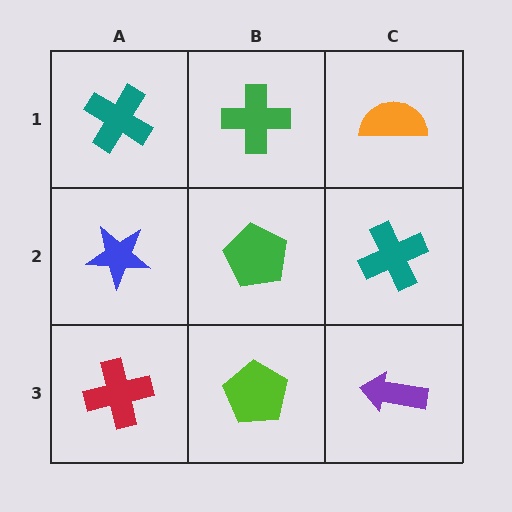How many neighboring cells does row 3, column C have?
2.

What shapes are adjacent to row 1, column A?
A blue star (row 2, column A), a green cross (row 1, column B).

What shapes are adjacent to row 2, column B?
A green cross (row 1, column B), a lime pentagon (row 3, column B), a blue star (row 2, column A), a teal cross (row 2, column C).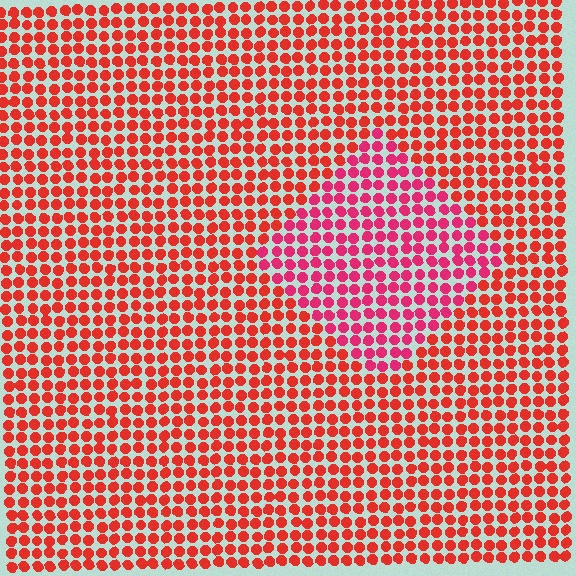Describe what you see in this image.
The image is filled with small red elements in a uniform arrangement. A diamond-shaped region is visible where the elements are tinted to a slightly different hue, forming a subtle color boundary.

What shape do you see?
I see a diamond.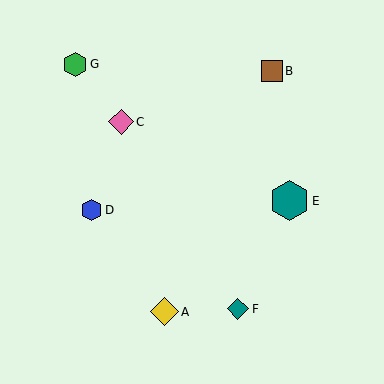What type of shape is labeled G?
Shape G is a green hexagon.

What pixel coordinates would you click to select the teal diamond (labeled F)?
Click at (238, 309) to select the teal diamond F.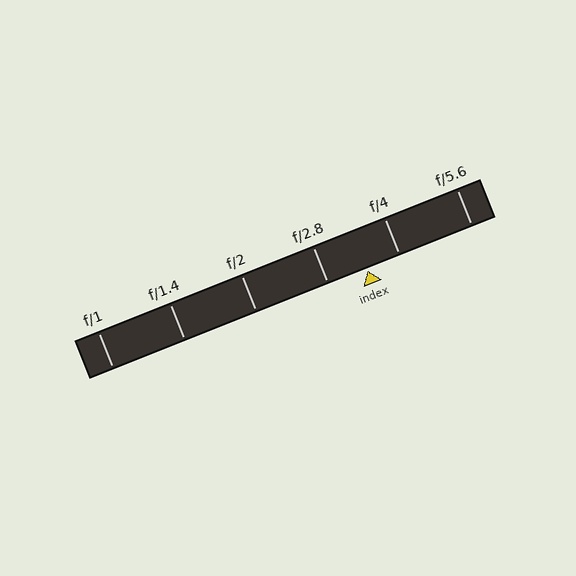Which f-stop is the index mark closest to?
The index mark is closest to f/4.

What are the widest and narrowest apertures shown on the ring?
The widest aperture shown is f/1 and the narrowest is f/5.6.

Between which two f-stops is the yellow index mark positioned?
The index mark is between f/2.8 and f/4.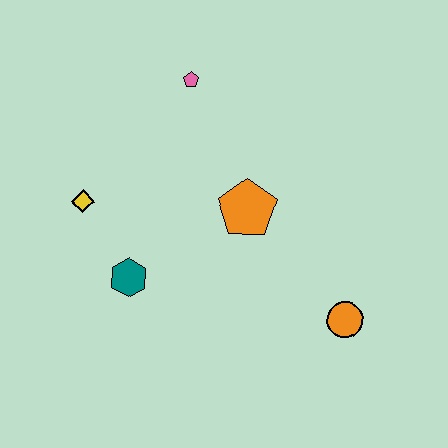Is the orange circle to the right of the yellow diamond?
Yes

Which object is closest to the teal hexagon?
The yellow diamond is closest to the teal hexagon.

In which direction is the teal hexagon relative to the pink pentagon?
The teal hexagon is below the pink pentagon.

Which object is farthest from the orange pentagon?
The yellow diamond is farthest from the orange pentagon.